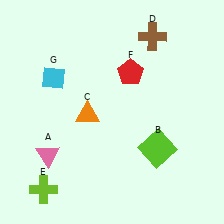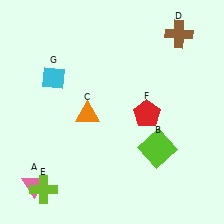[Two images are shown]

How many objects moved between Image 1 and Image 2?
3 objects moved between the two images.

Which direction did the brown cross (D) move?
The brown cross (D) moved right.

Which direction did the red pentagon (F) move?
The red pentagon (F) moved down.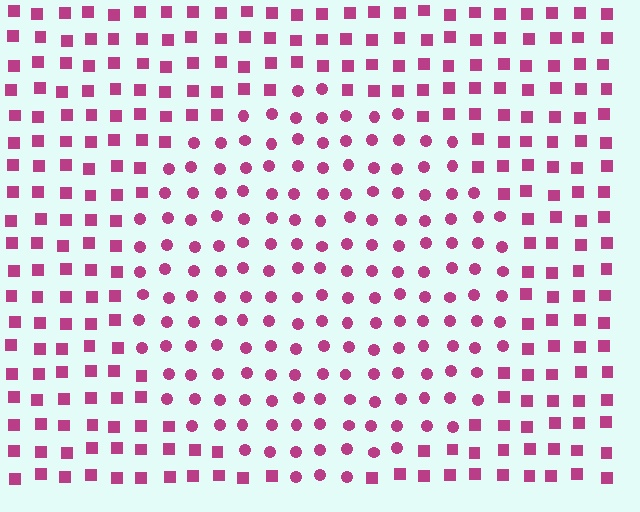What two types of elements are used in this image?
The image uses circles inside the circle region and squares outside it.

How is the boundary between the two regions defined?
The boundary is defined by a change in element shape: circles inside vs. squares outside. All elements share the same color and spacing.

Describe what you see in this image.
The image is filled with small magenta elements arranged in a uniform grid. A circle-shaped region contains circles, while the surrounding area contains squares. The boundary is defined purely by the change in element shape.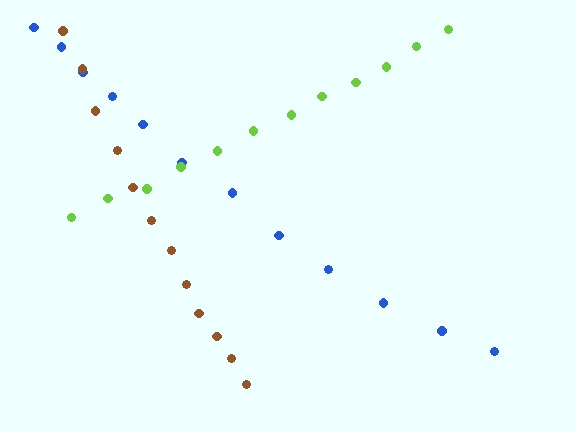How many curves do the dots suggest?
There are 3 distinct paths.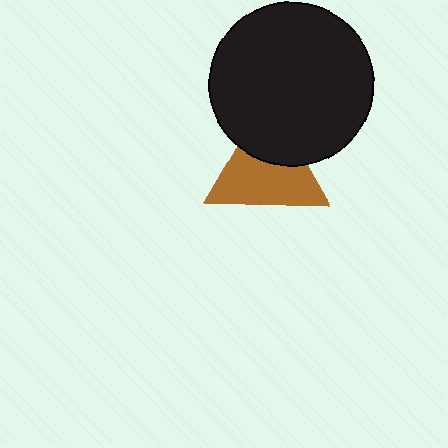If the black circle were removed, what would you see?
You would see the complete brown triangle.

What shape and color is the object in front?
The object in front is a black circle.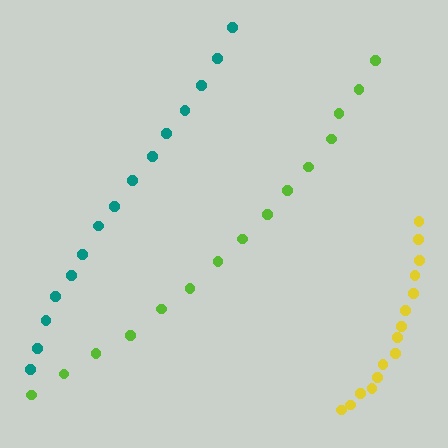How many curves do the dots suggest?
There are 3 distinct paths.